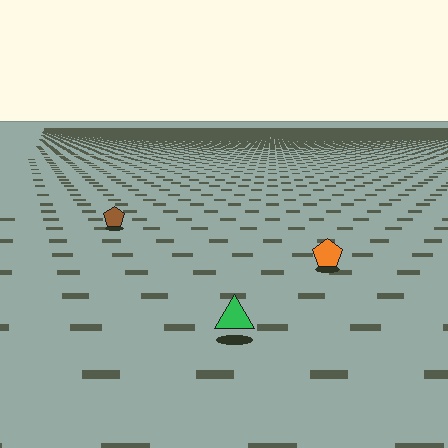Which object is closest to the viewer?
The green triangle is closest. The texture marks near it are larger and more spread out.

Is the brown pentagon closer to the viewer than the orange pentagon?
No. The orange pentagon is closer — you can tell from the texture gradient: the ground texture is coarser near it.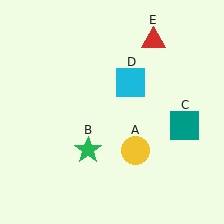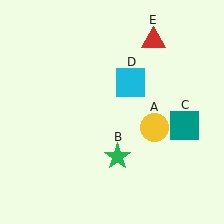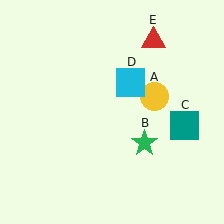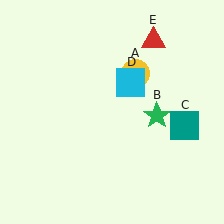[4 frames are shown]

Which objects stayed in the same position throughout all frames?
Teal square (object C) and cyan square (object D) and red triangle (object E) remained stationary.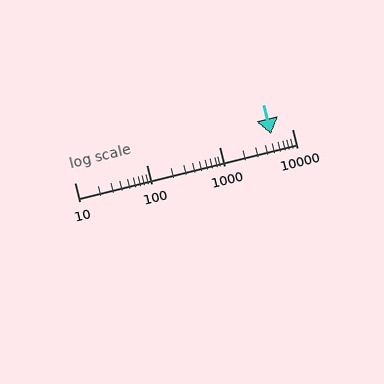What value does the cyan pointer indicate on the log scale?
The pointer indicates approximately 5100.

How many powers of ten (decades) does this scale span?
The scale spans 3 decades, from 10 to 10000.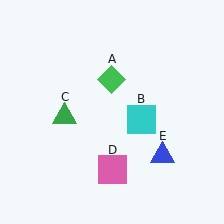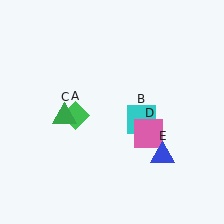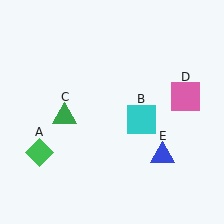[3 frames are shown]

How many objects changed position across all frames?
2 objects changed position: green diamond (object A), pink square (object D).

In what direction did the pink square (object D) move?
The pink square (object D) moved up and to the right.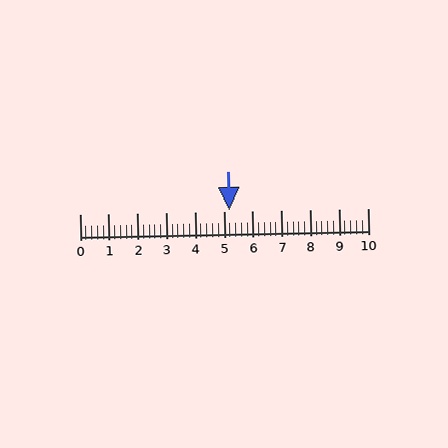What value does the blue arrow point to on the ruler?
The blue arrow points to approximately 5.2.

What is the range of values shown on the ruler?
The ruler shows values from 0 to 10.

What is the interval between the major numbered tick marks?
The major tick marks are spaced 1 units apart.